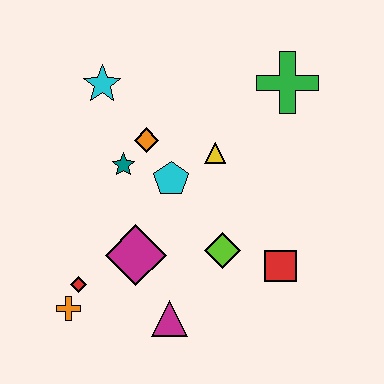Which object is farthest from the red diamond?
The green cross is farthest from the red diamond.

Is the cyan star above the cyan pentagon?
Yes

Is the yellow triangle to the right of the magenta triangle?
Yes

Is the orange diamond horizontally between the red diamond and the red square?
Yes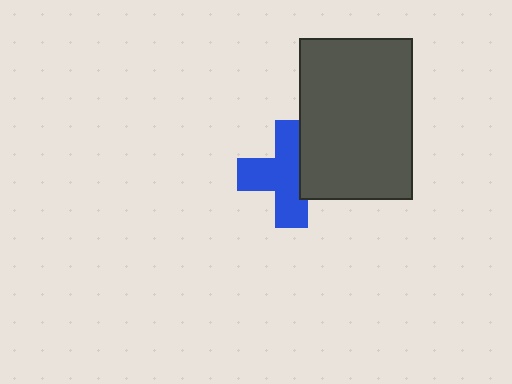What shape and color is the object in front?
The object in front is a dark gray rectangle.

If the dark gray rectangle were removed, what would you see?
You would see the complete blue cross.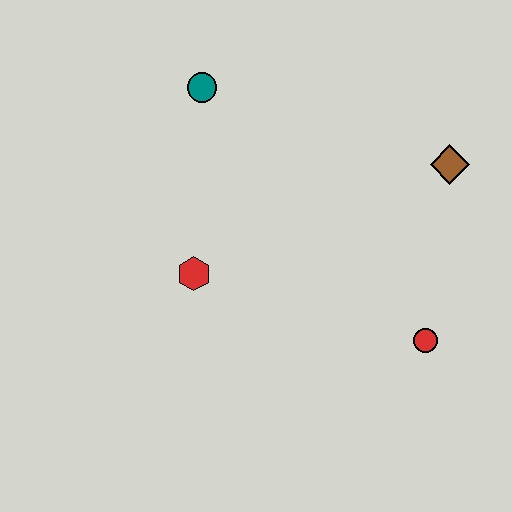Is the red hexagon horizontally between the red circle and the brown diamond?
No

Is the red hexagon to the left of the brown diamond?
Yes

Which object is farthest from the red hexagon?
The brown diamond is farthest from the red hexagon.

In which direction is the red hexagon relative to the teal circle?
The red hexagon is below the teal circle.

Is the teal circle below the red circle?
No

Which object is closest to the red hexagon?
The teal circle is closest to the red hexagon.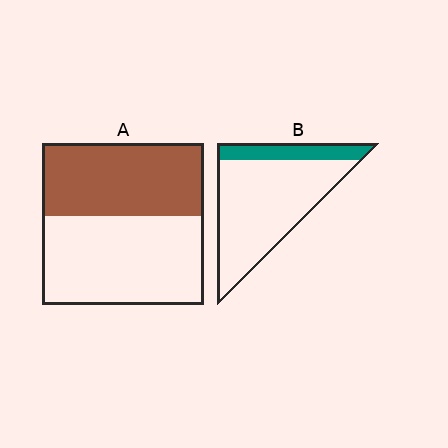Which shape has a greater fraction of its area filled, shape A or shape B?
Shape A.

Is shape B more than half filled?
No.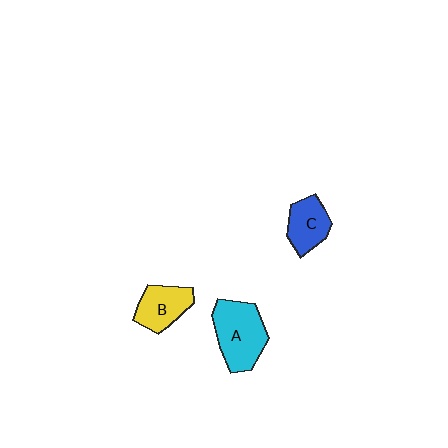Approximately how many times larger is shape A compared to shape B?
Approximately 1.5 times.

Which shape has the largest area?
Shape A (cyan).